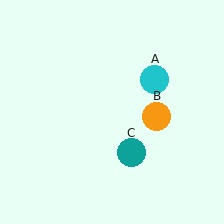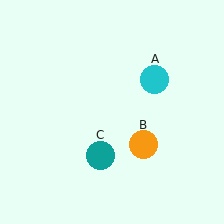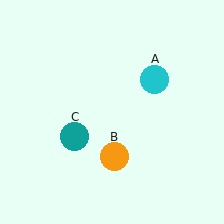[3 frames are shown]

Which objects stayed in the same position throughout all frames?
Cyan circle (object A) remained stationary.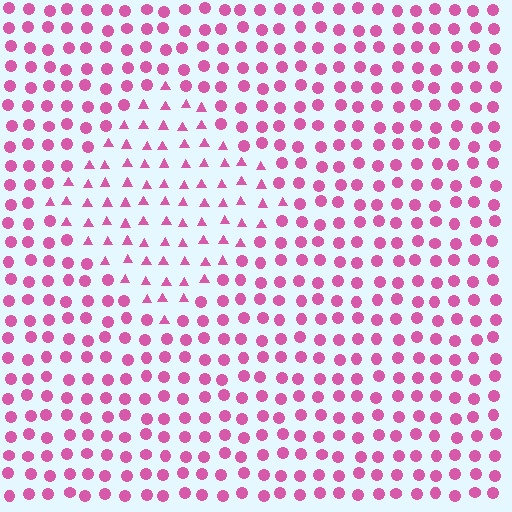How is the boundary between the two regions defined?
The boundary is defined by a change in element shape: triangles inside vs. circles outside. All elements share the same color and spacing.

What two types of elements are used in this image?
The image uses triangles inside the diamond region and circles outside it.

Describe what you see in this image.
The image is filled with small pink elements arranged in a uniform grid. A diamond-shaped region contains triangles, while the surrounding area contains circles. The boundary is defined purely by the change in element shape.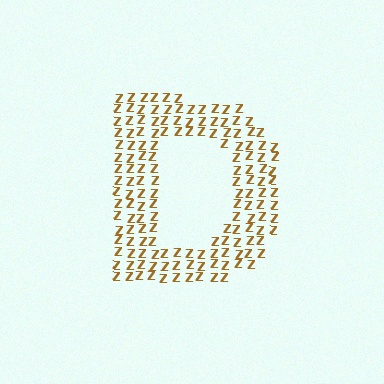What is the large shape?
The large shape is the letter D.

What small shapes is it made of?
It is made of small letter Z's.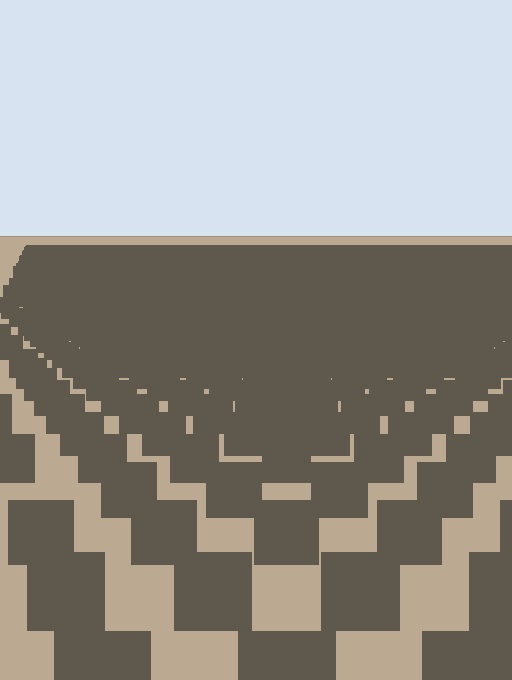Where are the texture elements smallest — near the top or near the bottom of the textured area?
Near the top.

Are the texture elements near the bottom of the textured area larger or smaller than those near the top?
Larger. Near the bottom, elements are closer to the viewer and appear at a bigger on-screen size.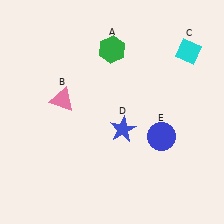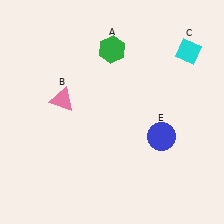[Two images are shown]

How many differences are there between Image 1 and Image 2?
There is 1 difference between the two images.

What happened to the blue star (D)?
The blue star (D) was removed in Image 2. It was in the bottom-right area of Image 1.